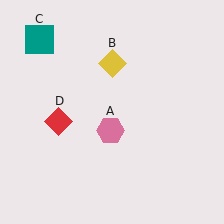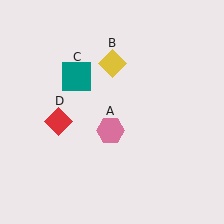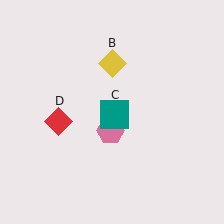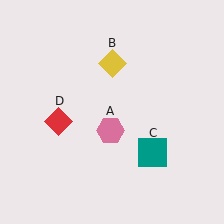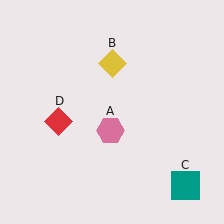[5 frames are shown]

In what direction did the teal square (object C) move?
The teal square (object C) moved down and to the right.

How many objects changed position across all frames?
1 object changed position: teal square (object C).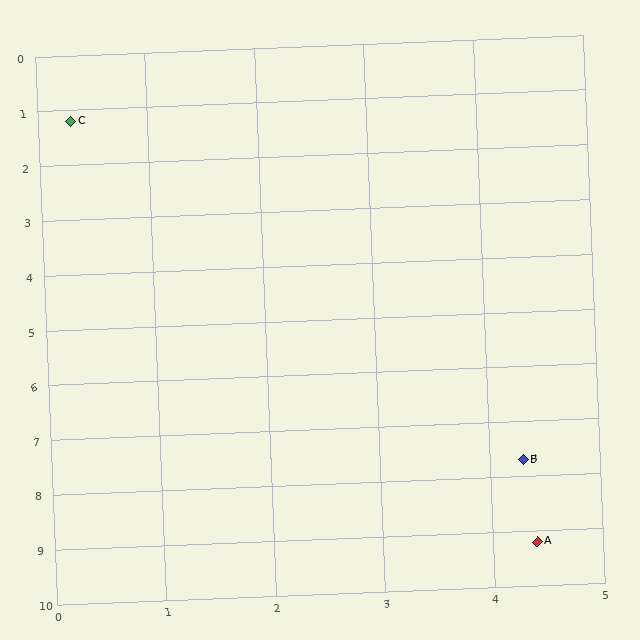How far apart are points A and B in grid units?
Points A and B are about 1.5 grid units apart.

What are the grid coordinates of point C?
Point C is at approximately (0.3, 1.2).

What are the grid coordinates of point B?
Point B is at approximately (4.3, 7.7).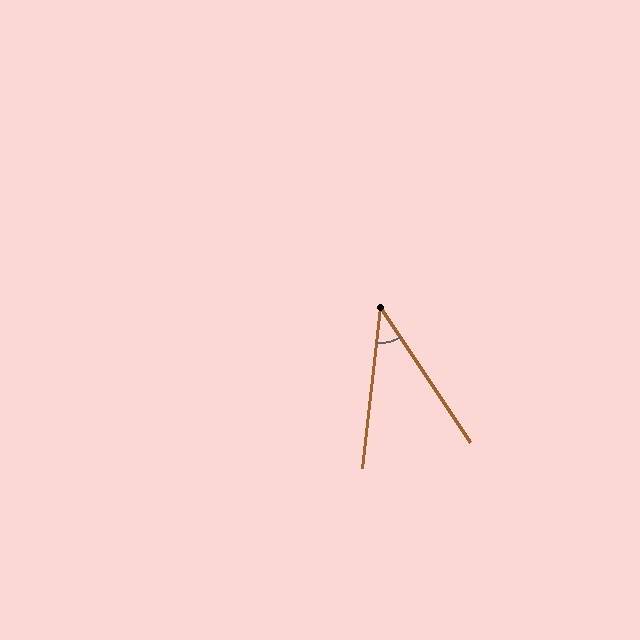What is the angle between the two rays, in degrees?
Approximately 40 degrees.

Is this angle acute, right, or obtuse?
It is acute.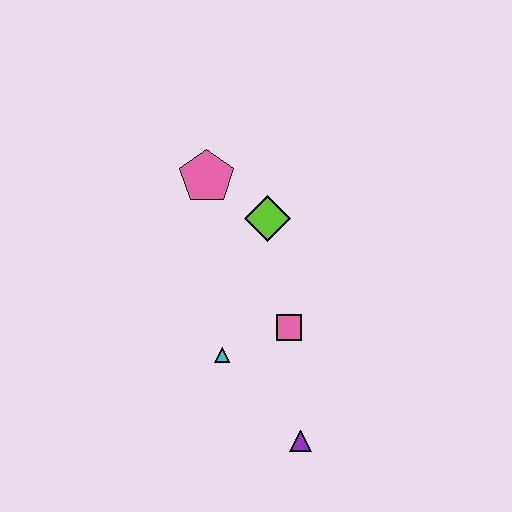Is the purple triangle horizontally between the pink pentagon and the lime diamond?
No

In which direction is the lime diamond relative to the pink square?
The lime diamond is above the pink square.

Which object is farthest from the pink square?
The pink pentagon is farthest from the pink square.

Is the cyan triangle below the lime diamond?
Yes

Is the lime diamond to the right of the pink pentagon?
Yes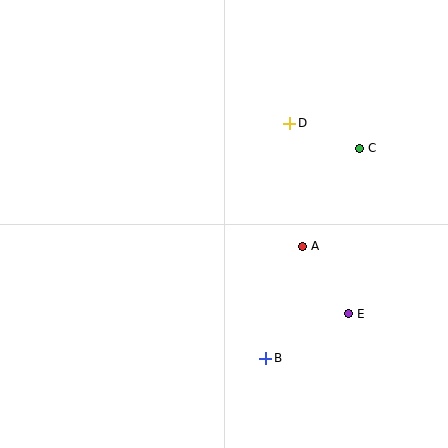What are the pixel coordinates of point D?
Point D is at (289, 123).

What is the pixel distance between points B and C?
The distance between B and C is 230 pixels.